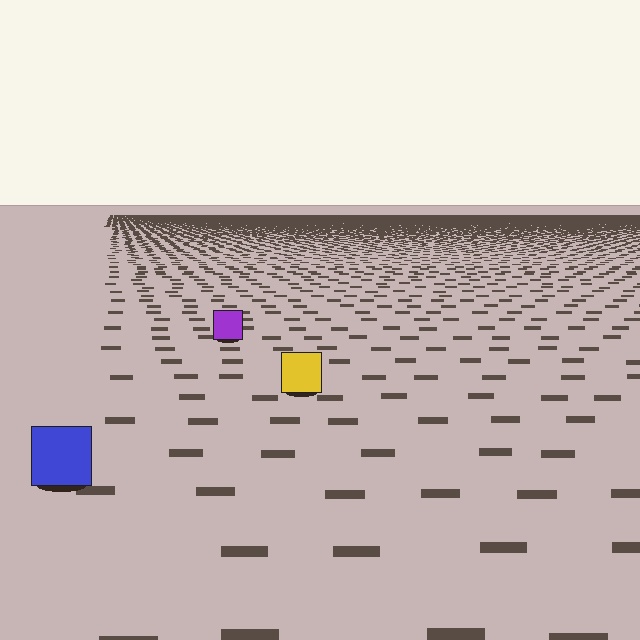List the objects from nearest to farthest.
From nearest to farthest: the blue square, the yellow square, the purple square.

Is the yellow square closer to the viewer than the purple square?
Yes. The yellow square is closer — you can tell from the texture gradient: the ground texture is coarser near it.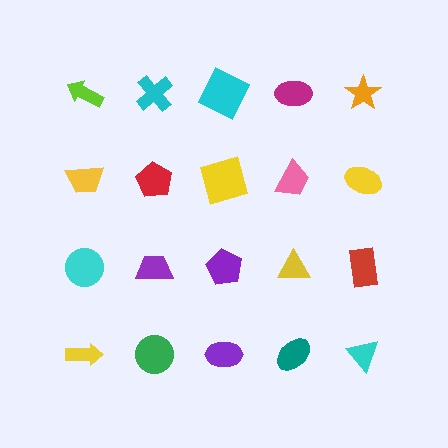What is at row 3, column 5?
A red rectangle.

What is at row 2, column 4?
A pink trapezoid.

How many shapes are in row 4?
5 shapes.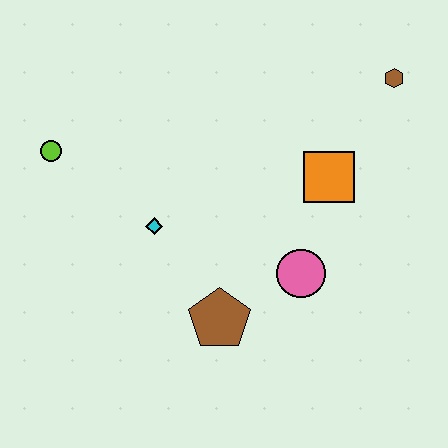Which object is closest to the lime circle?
The cyan diamond is closest to the lime circle.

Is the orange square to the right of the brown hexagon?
No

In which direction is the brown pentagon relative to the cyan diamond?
The brown pentagon is below the cyan diamond.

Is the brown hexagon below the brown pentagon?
No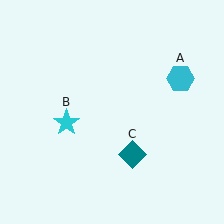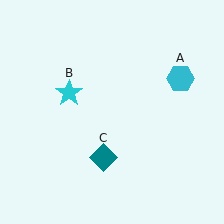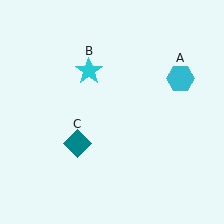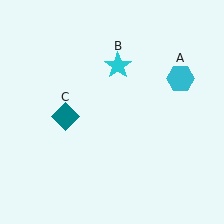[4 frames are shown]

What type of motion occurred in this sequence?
The cyan star (object B), teal diamond (object C) rotated clockwise around the center of the scene.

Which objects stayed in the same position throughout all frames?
Cyan hexagon (object A) remained stationary.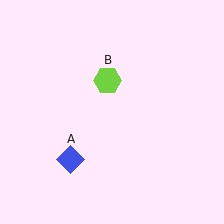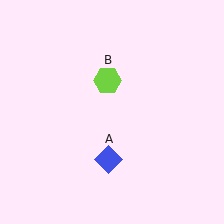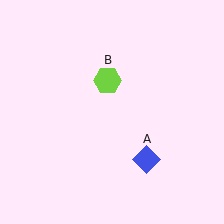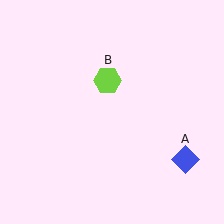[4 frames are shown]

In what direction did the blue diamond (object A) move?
The blue diamond (object A) moved right.